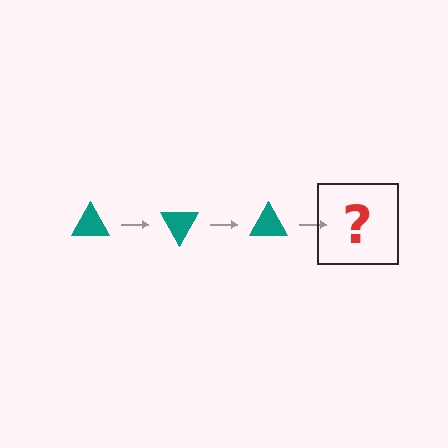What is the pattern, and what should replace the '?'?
The pattern is that the triangle rotates 60 degrees each step. The '?' should be a teal triangle rotated 180 degrees.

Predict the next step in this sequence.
The next step is a teal triangle rotated 180 degrees.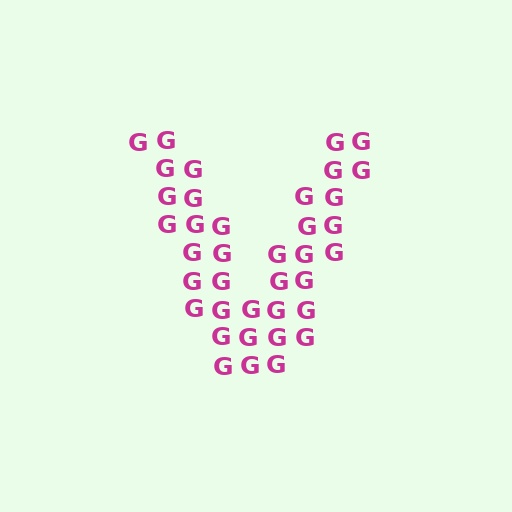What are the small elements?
The small elements are letter G's.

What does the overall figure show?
The overall figure shows the letter V.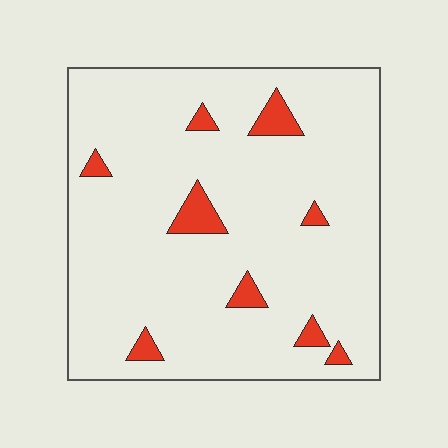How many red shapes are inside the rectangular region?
9.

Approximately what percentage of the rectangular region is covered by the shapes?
Approximately 5%.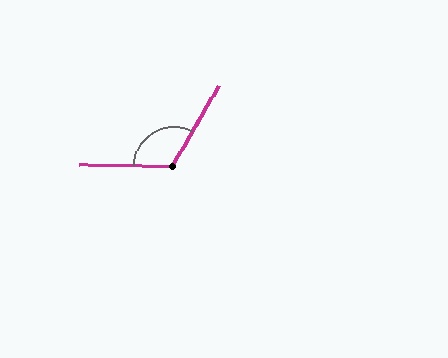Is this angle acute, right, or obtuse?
It is obtuse.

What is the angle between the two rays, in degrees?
Approximately 120 degrees.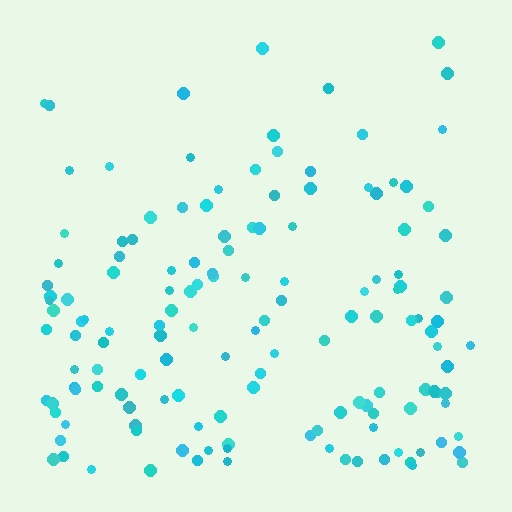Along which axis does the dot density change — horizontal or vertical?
Vertical.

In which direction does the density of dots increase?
From top to bottom, with the bottom side densest.